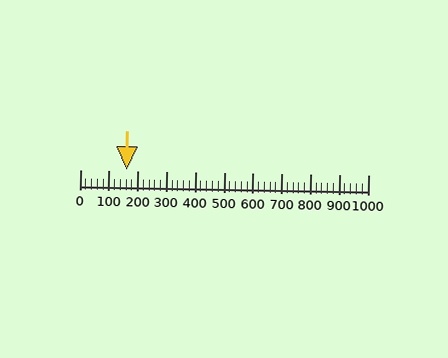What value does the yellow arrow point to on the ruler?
The yellow arrow points to approximately 160.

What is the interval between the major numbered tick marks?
The major tick marks are spaced 100 units apart.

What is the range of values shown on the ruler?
The ruler shows values from 0 to 1000.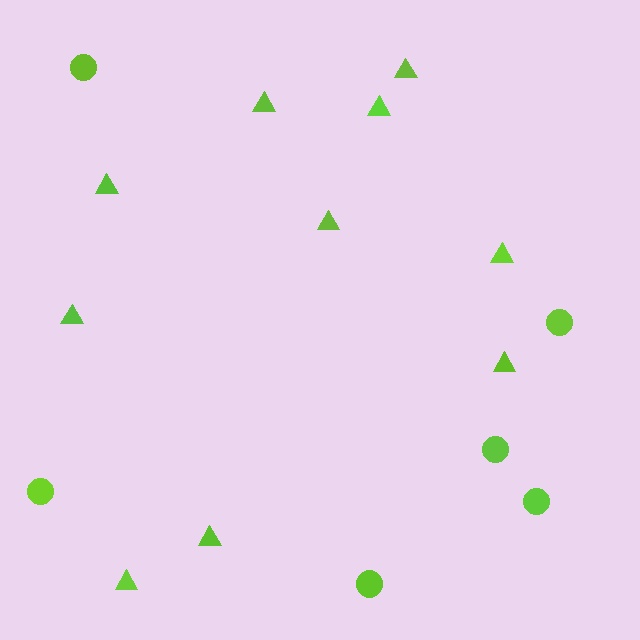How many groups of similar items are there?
There are 2 groups: one group of circles (6) and one group of triangles (10).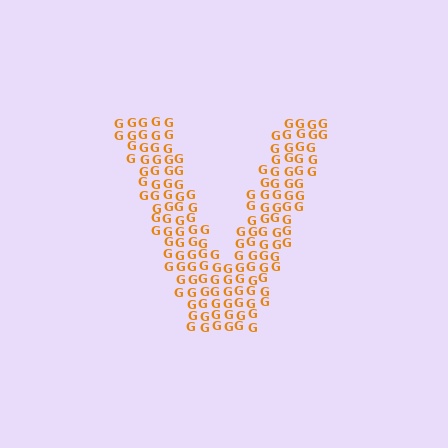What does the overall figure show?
The overall figure shows the letter V.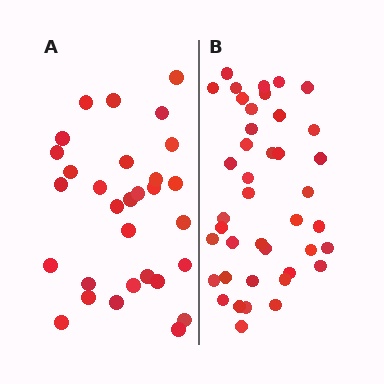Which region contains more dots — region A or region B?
Region B (the right region) has more dots.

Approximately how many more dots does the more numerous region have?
Region B has roughly 12 or so more dots than region A.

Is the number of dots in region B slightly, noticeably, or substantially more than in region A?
Region B has noticeably more, but not dramatically so. The ratio is roughly 1.4 to 1.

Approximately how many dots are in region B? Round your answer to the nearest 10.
About 40 dots. (The exact count is 41, which rounds to 40.)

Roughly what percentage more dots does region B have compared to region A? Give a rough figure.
About 35% more.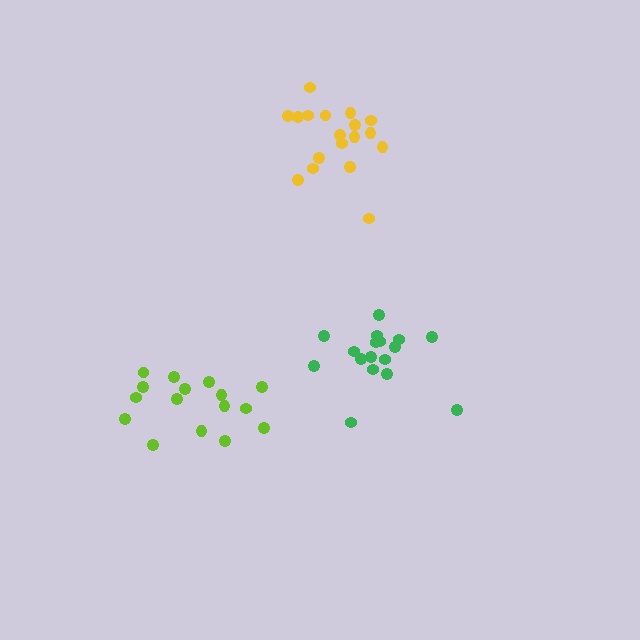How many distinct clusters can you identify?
There are 3 distinct clusters.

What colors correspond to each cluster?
The clusters are colored: green, lime, yellow.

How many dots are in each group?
Group 1: 17 dots, Group 2: 16 dots, Group 3: 18 dots (51 total).